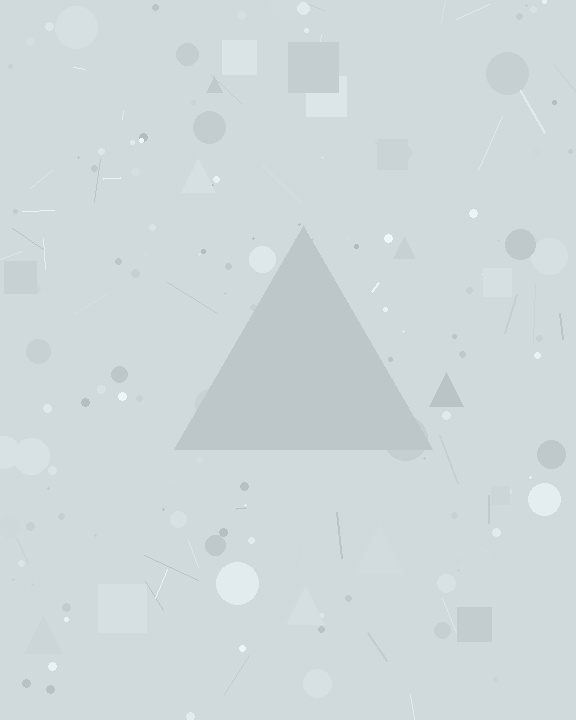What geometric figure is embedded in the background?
A triangle is embedded in the background.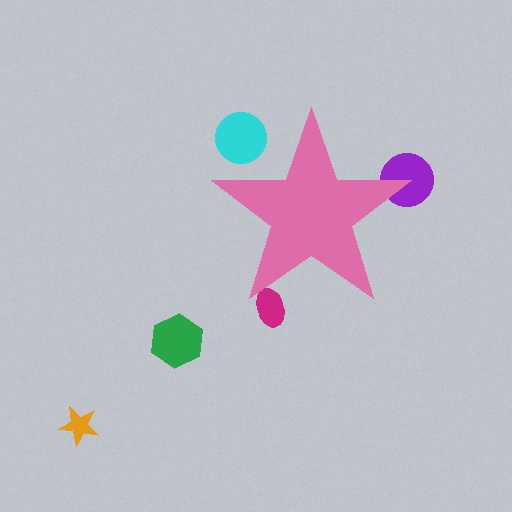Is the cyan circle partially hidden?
Yes, the cyan circle is partially hidden behind the pink star.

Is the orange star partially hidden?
No, the orange star is fully visible.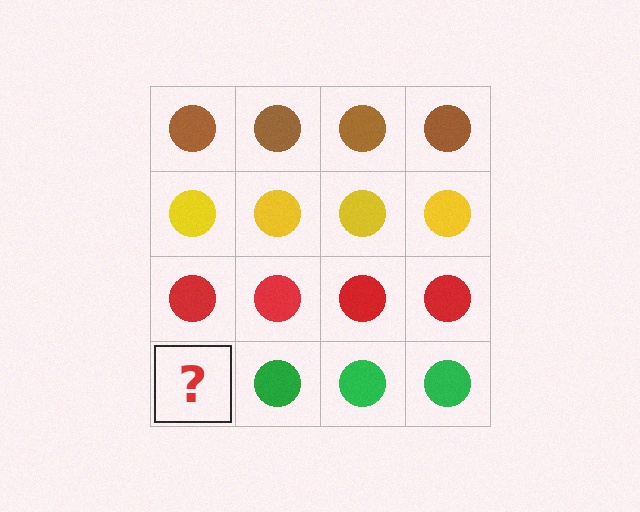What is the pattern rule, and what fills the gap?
The rule is that each row has a consistent color. The gap should be filled with a green circle.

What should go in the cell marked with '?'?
The missing cell should contain a green circle.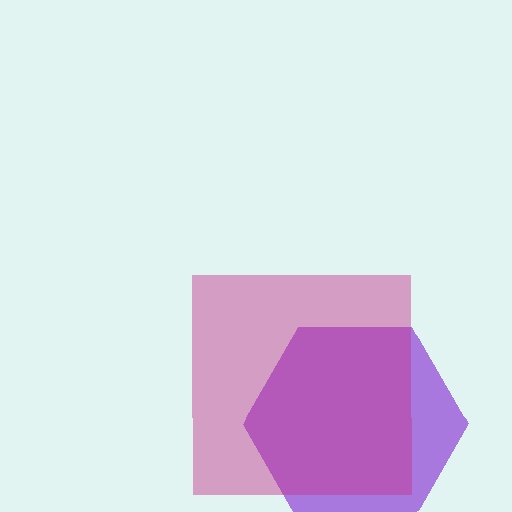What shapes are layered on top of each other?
The layered shapes are: a purple hexagon, a magenta square.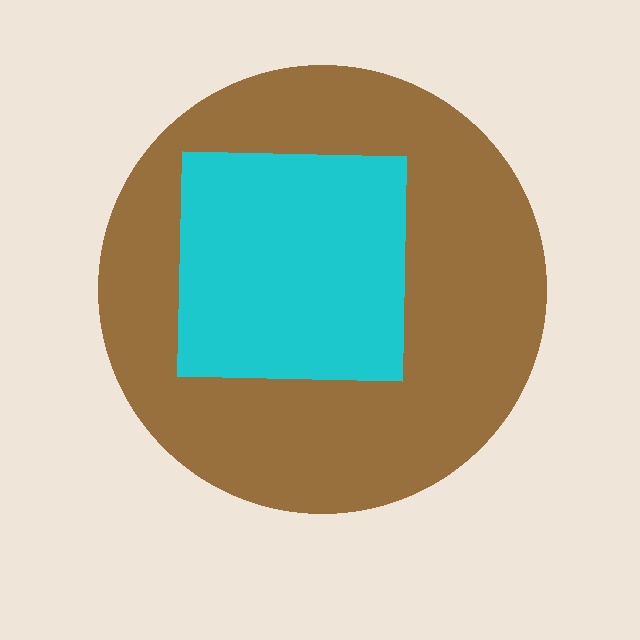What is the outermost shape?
The brown circle.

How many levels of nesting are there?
2.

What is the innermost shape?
The cyan square.